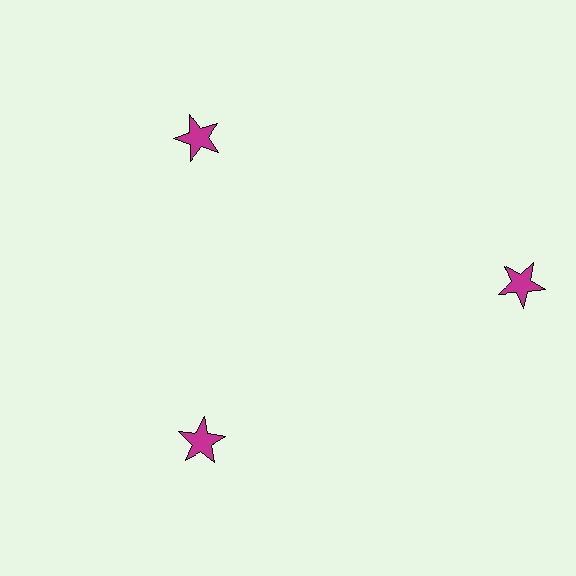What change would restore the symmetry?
The symmetry would be restored by moving it inward, back onto the ring so that all 3 stars sit at equal angles and equal distance from the center.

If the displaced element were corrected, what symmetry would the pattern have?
It would have 3-fold rotational symmetry — the pattern would map onto itself every 120 degrees.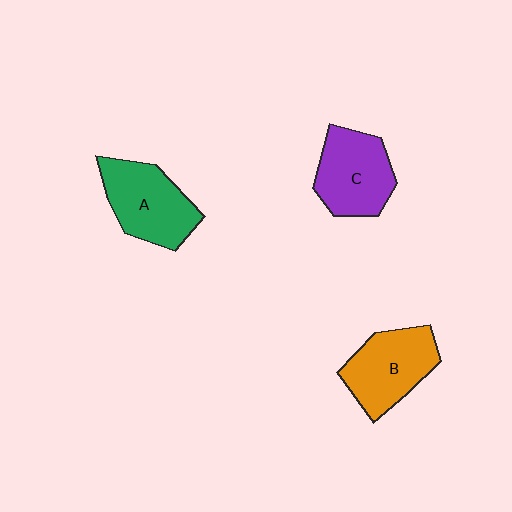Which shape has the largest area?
Shape A (green).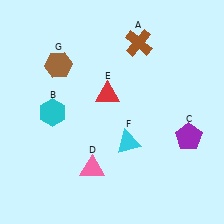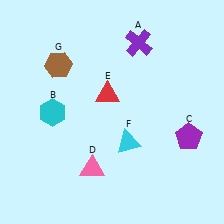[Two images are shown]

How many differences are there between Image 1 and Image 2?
There is 1 difference between the two images.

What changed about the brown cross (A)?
In Image 1, A is brown. In Image 2, it changed to purple.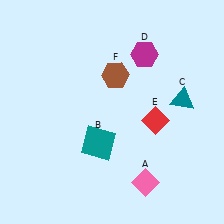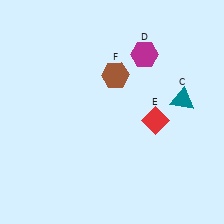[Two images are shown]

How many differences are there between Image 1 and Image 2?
There are 2 differences between the two images.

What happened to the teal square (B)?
The teal square (B) was removed in Image 2. It was in the bottom-left area of Image 1.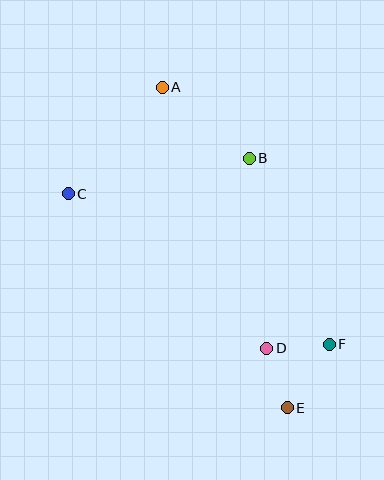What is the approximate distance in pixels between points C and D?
The distance between C and D is approximately 252 pixels.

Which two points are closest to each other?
Points D and F are closest to each other.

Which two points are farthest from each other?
Points A and E are farthest from each other.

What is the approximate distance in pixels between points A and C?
The distance between A and C is approximately 142 pixels.